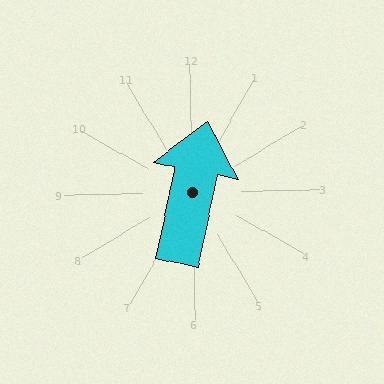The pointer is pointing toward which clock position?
Roughly 12 o'clock.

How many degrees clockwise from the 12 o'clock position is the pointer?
Approximately 13 degrees.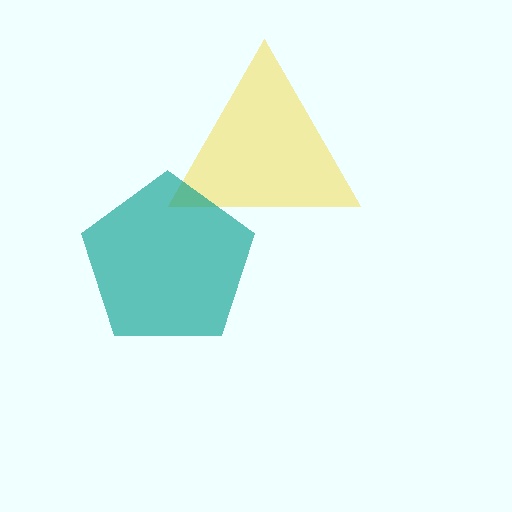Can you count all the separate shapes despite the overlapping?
Yes, there are 2 separate shapes.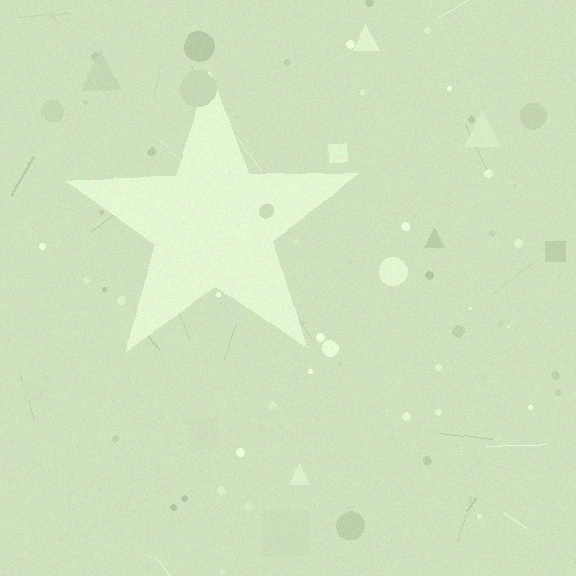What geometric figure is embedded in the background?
A star is embedded in the background.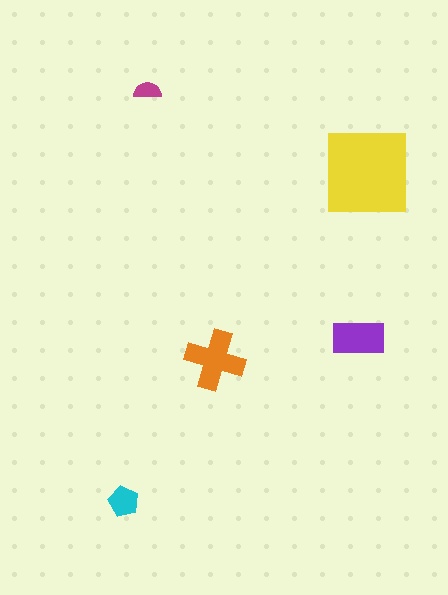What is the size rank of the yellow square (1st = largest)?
1st.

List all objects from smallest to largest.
The magenta semicircle, the cyan pentagon, the purple rectangle, the orange cross, the yellow square.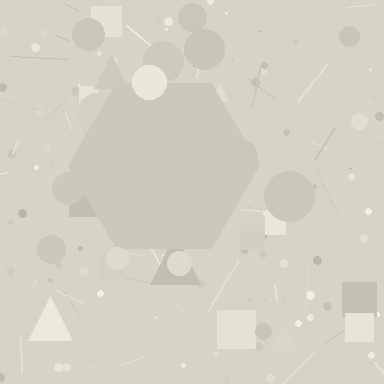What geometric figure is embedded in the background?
A hexagon is embedded in the background.